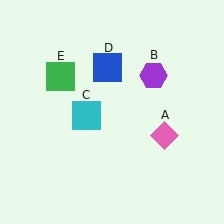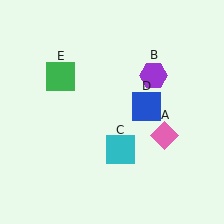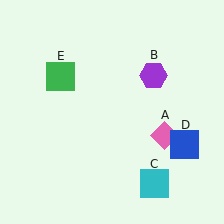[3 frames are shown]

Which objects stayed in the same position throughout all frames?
Pink diamond (object A) and purple hexagon (object B) and green square (object E) remained stationary.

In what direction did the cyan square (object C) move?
The cyan square (object C) moved down and to the right.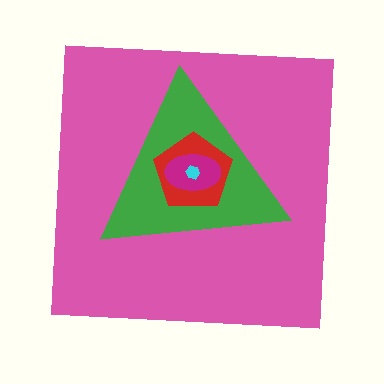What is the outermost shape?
The pink square.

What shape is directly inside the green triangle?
The red pentagon.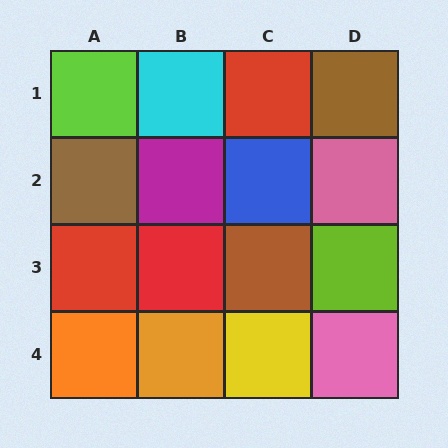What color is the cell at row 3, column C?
Brown.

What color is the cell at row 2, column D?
Pink.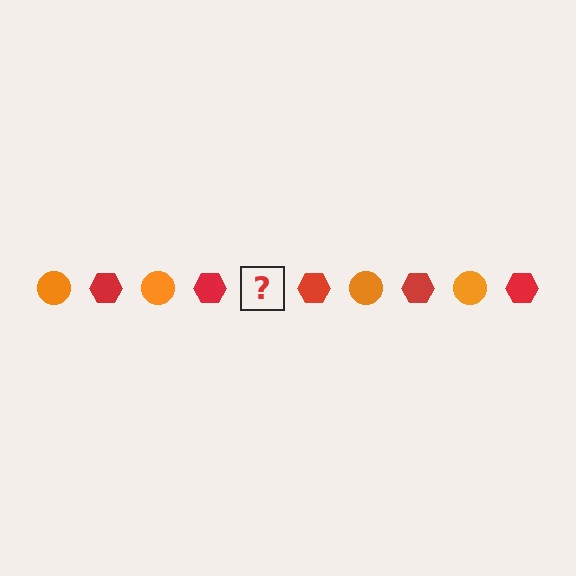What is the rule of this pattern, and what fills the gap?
The rule is that the pattern alternates between orange circle and red hexagon. The gap should be filled with an orange circle.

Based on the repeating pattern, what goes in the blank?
The blank should be an orange circle.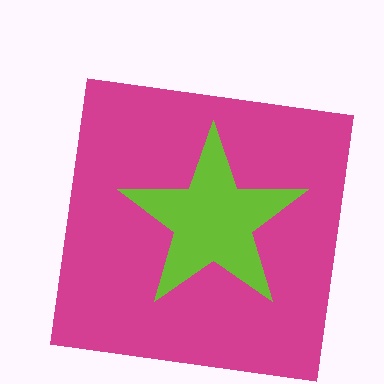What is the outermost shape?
The magenta square.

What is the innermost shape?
The lime star.